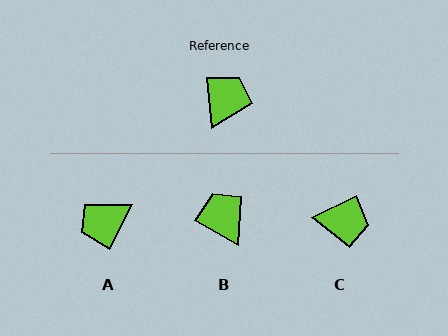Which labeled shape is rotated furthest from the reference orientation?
A, about 148 degrees away.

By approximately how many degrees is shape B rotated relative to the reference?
Approximately 56 degrees counter-clockwise.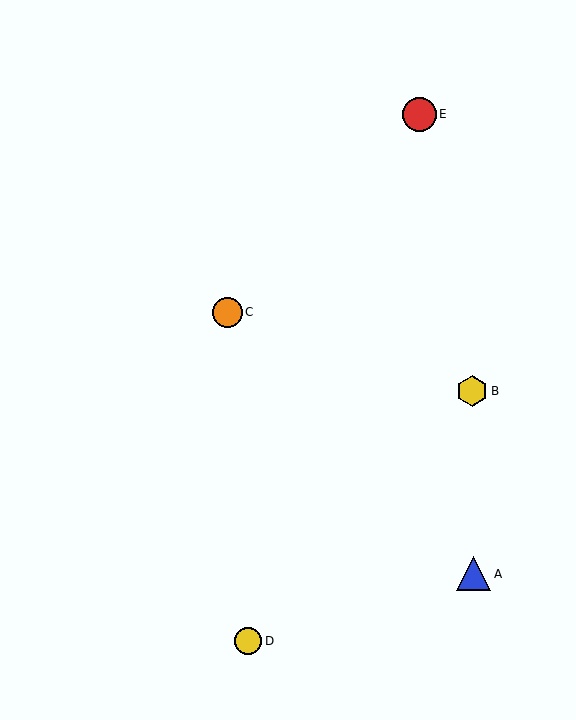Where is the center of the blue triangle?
The center of the blue triangle is at (474, 574).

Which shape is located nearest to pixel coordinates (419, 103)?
The red circle (labeled E) at (419, 114) is nearest to that location.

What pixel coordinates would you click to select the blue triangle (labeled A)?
Click at (474, 574) to select the blue triangle A.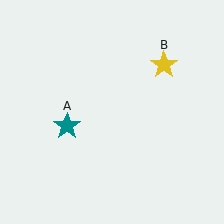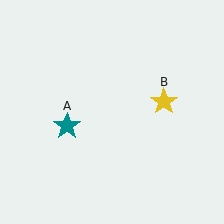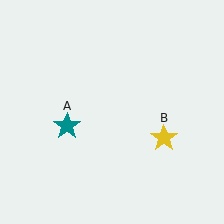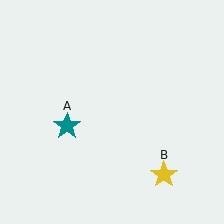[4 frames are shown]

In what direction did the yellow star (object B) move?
The yellow star (object B) moved down.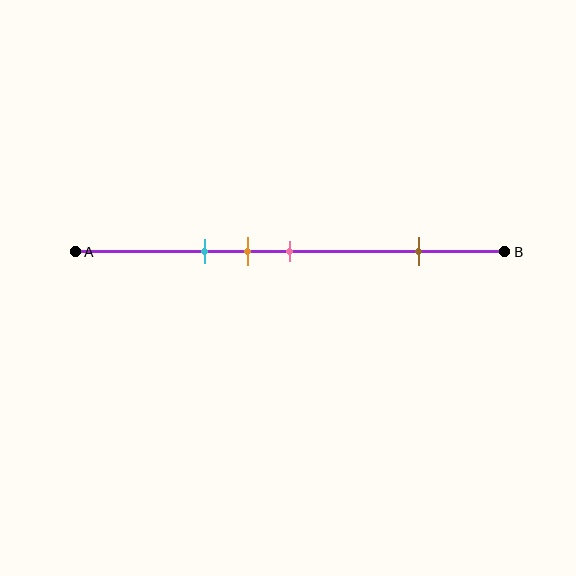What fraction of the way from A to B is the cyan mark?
The cyan mark is approximately 30% (0.3) of the way from A to B.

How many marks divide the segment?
There are 4 marks dividing the segment.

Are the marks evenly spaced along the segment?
No, the marks are not evenly spaced.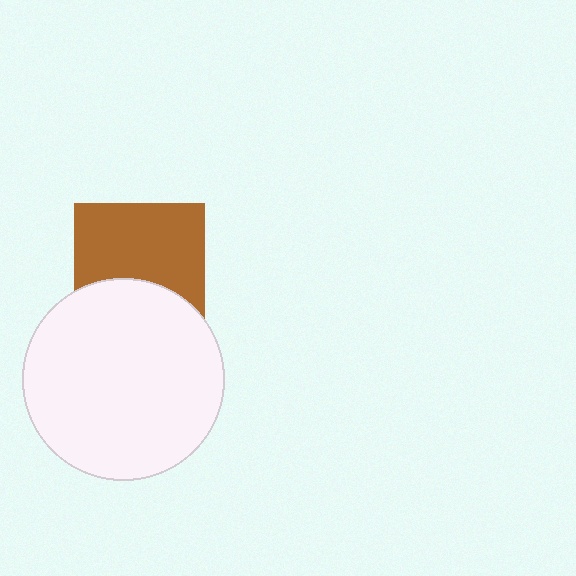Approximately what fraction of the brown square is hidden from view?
Roughly 36% of the brown square is hidden behind the white circle.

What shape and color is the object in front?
The object in front is a white circle.